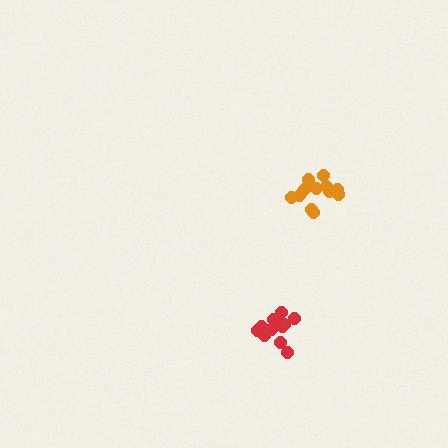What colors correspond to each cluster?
The clusters are colored: orange, red.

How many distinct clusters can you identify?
There are 2 distinct clusters.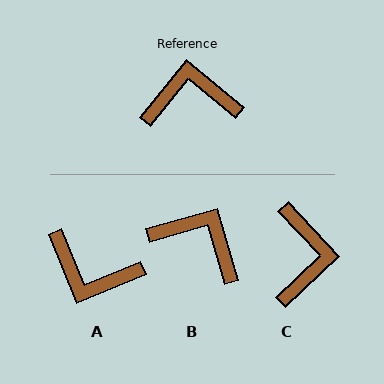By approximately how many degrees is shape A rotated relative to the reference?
Approximately 152 degrees counter-clockwise.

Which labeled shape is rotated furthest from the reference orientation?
A, about 152 degrees away.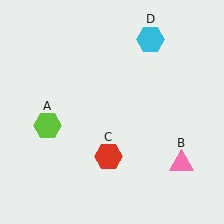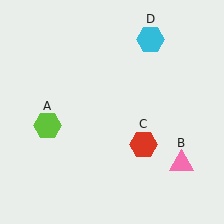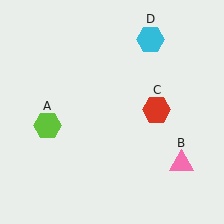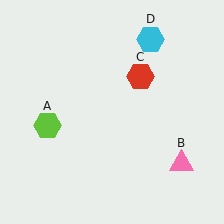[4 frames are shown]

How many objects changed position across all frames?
1 object changed position: red hexagon (object C).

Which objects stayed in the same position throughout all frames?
Lime hexagon (object A) and pink triangle (object B) and cyan hexagon (object D) remained stationary.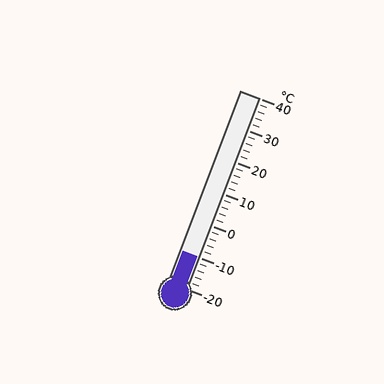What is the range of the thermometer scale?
The thermometer scale ranges from -20°C to 40°C.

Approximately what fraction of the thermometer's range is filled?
The thermometer is filled to approximately 15% of its range.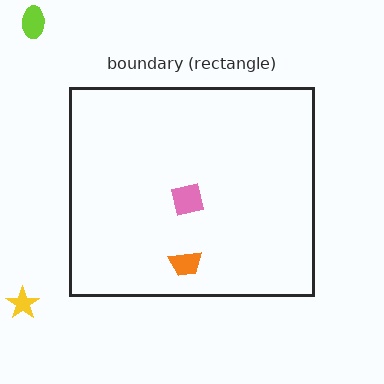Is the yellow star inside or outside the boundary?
Outside.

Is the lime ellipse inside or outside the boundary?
Outside.